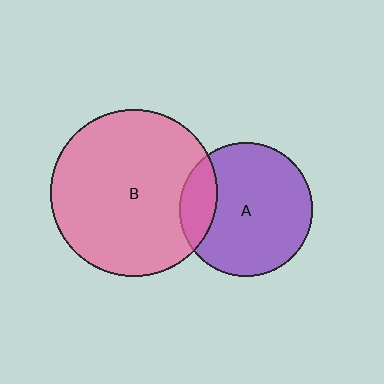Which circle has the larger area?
Circle B (pink).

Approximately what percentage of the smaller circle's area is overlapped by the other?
Approximately 15%.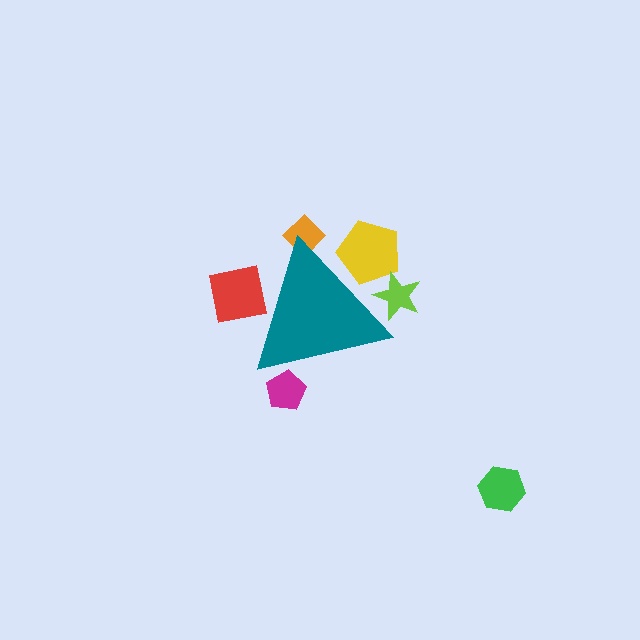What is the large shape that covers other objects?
A teal triangle.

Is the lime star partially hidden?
Yes, the lime star is partially hidden behind the teal triangle.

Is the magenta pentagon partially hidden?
Yes, the magenta pentagon is partially hidden behind the teal triangle.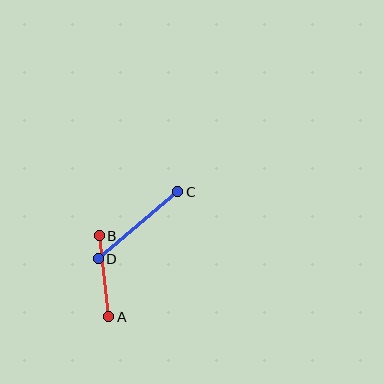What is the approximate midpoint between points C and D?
The midpoint is at approximately (138, 225) pixels.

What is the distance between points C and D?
The distance is approximately 104 pixels.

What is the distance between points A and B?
The distance is approximately 81 pixels.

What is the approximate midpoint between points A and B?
The midpoint is at approximately (104, 276) pixels.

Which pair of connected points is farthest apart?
Points C and D are farthest apart.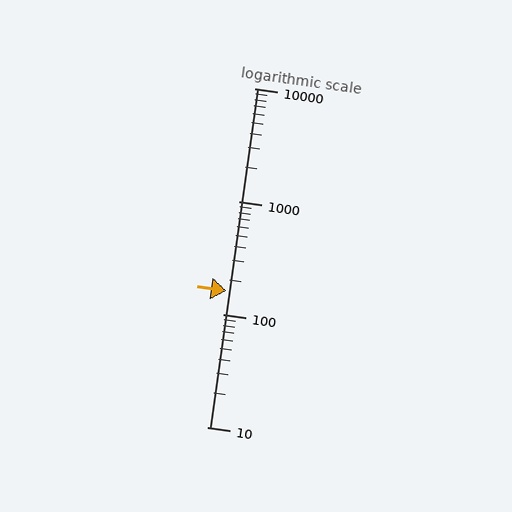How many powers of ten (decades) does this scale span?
The scale spans 3 decades, from 10 to 10000.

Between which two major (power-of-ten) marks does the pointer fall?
The pointer is between 100 and 1000.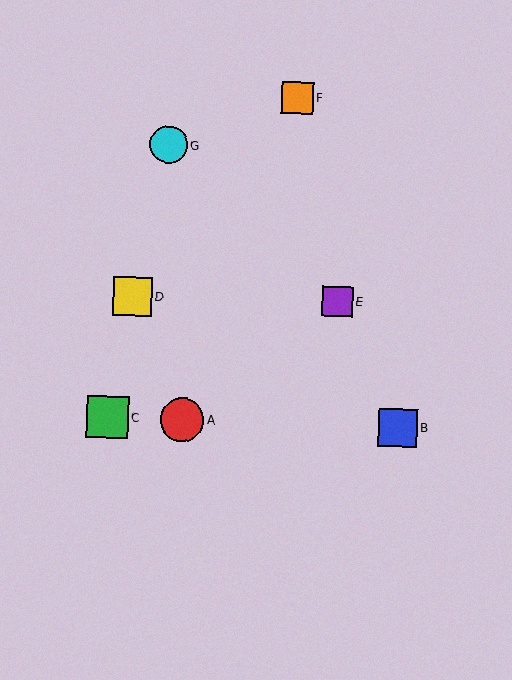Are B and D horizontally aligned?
No, B is at y≈428 and D is at y≈296.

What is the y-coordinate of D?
Object D is at y≈296.